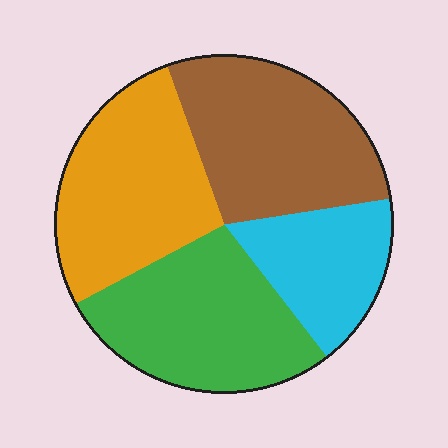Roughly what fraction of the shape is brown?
Brown takes up between a quarter and a half of the shape.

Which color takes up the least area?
Cyan, at roughly 15%.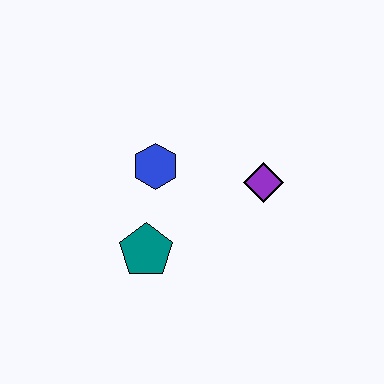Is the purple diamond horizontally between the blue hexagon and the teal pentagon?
No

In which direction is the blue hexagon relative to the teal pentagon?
The blue hexagon is above the teal pentagon.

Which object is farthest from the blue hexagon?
The purple diamond is farthest from the blue hexagon.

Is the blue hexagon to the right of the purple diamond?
No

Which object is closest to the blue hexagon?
The teal pentagon is closest to the blue hexagon.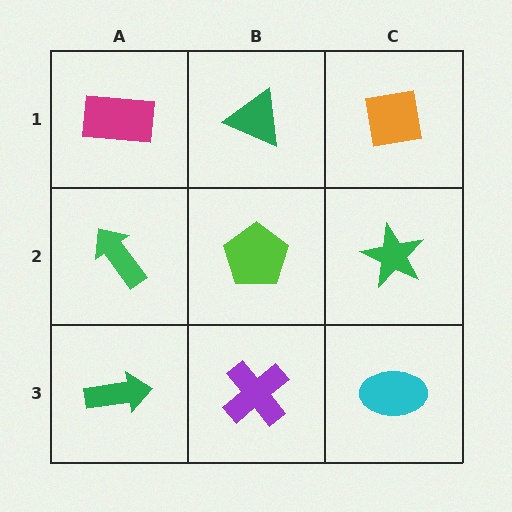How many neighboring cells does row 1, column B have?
3.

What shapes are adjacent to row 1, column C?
A green star (row 2, column C), a green triangle (row 1, column B).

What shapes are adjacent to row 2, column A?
A magenta rectangle (row 1, column A), a green arrow (row 3, column A), a lime pentagon (row 2, column B).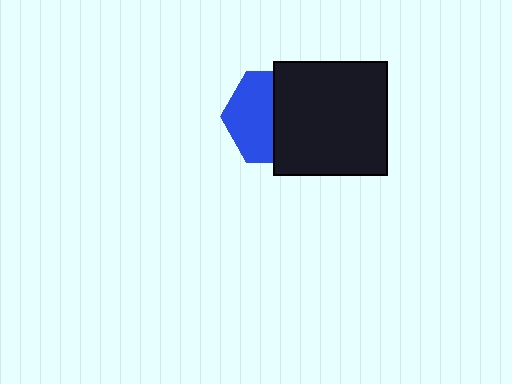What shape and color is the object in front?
The object in front is a black square.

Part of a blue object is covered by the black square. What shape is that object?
It is a hexagon.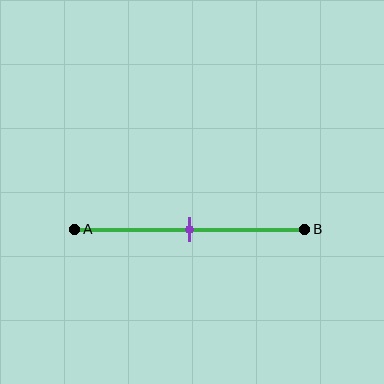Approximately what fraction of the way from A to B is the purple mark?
The purple mark is approximately 50% of the way from A to B.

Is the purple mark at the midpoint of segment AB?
Yes, the mark is approximately at the midpoint.